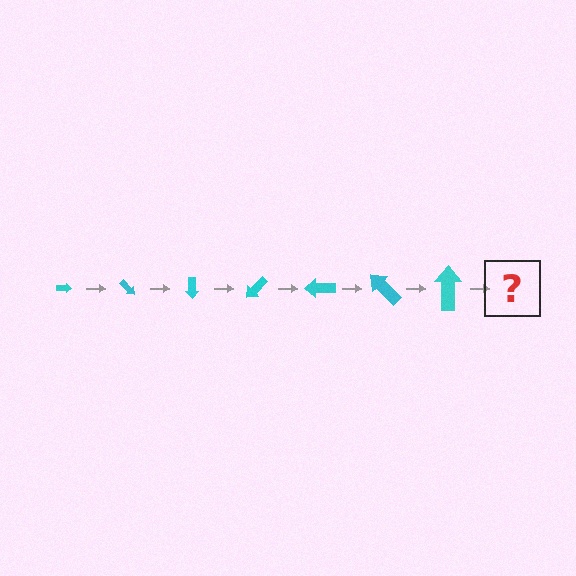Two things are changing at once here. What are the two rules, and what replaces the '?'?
The two rules are that the arrow grows larger each step and it rotates 45 degrees each step. The '?' should be an arrow, larger than the previous one and rotated 315 degrees from the start.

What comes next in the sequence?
The next element should be an arrow, larger than the previous one and rotated 315 degrees from the start.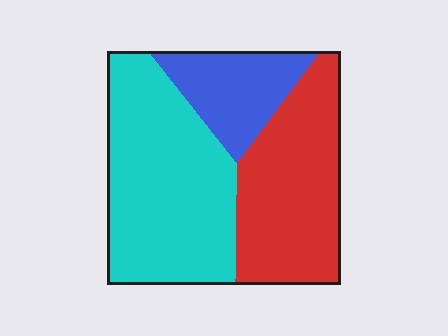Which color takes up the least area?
Blue, at roughly 20%.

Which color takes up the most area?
Cyan, at roughly 45%.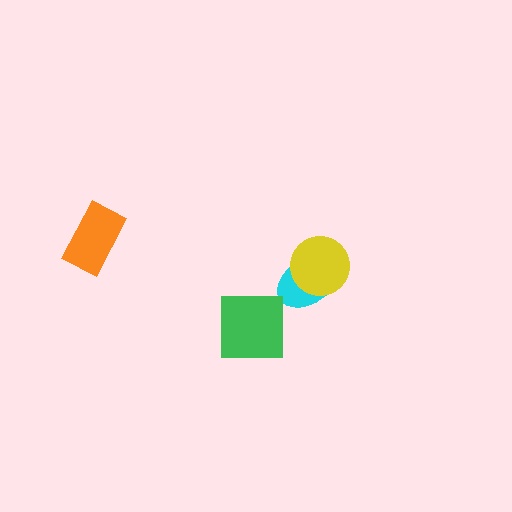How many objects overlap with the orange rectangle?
0 objects overlap with the orange rectangle.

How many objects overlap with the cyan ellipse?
1 object overlaps with the cyan ellipse.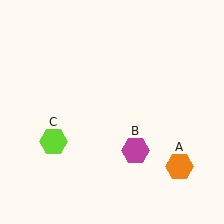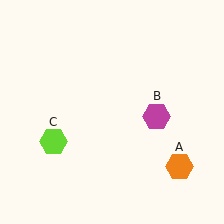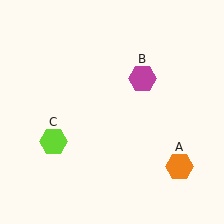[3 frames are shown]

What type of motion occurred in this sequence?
The magenta hexagon (object B) rotated counterclockwise around the center of the scene.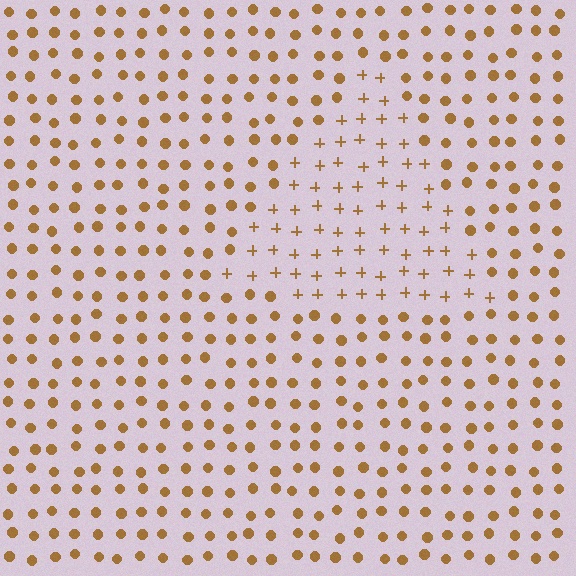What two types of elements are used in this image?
The image uses plus signs inside the triangle region and circles outside it.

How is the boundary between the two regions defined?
The boundary is defined by a change in element shape: plus signs inside vs. circles outside. All elements share the same color and spacing.